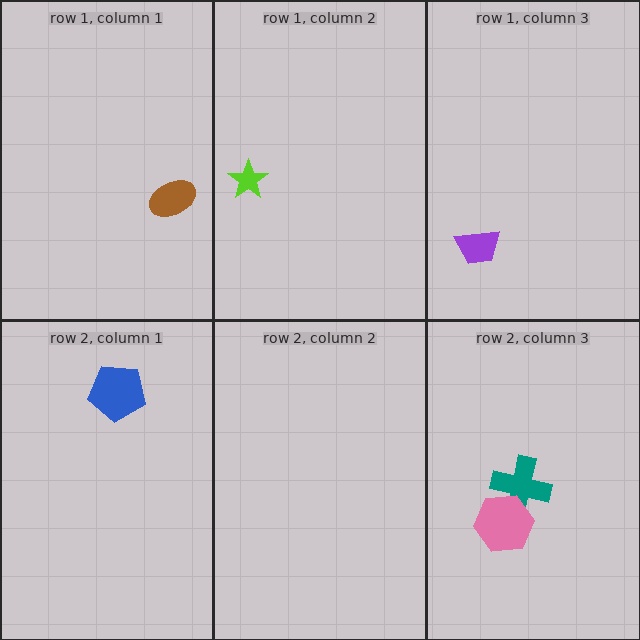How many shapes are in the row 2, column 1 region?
1.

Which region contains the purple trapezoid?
The row 1, column 3 region.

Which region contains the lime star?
The row 1, column 2 region.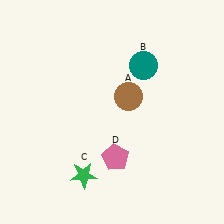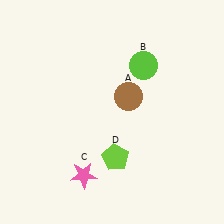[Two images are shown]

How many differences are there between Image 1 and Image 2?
There are 3 differences between the two images.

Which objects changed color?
B changed from teal to lime. C changed from green to pink. D changed from pink to lime.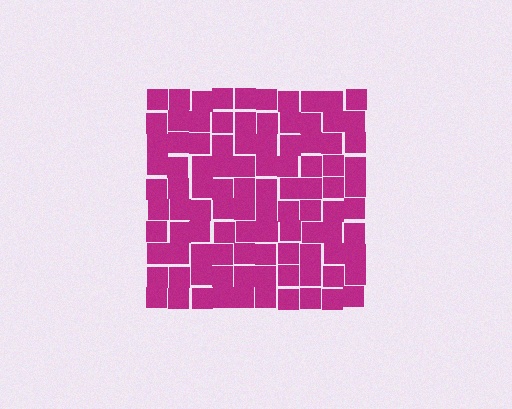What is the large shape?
The large shape is a square.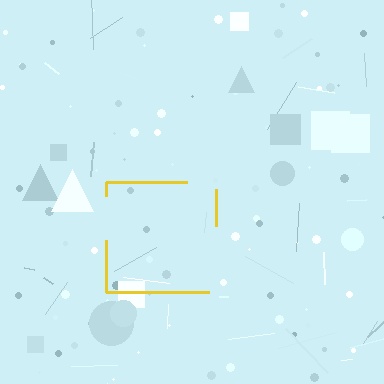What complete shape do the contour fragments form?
The contour fragments form a square.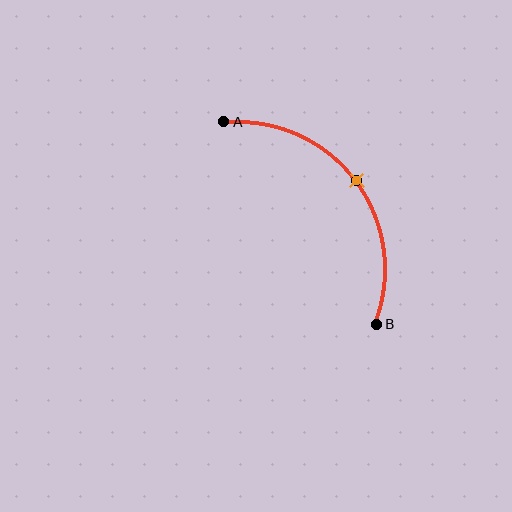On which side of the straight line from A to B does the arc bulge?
The arc bulges above and to the right of the straight line connecting A and B.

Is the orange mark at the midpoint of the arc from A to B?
Yes. The orange mark lies on the arc at equal arc-length from both A and B — it is the arc midpoint.